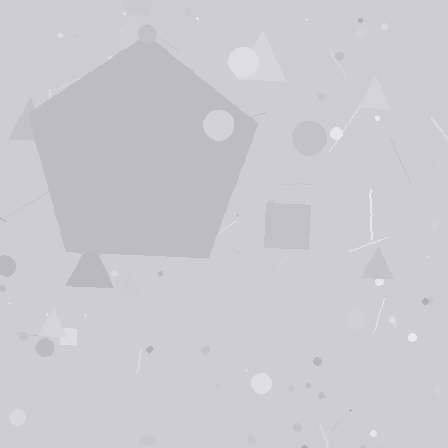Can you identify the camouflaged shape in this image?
The camouflaged shape is a pentagon.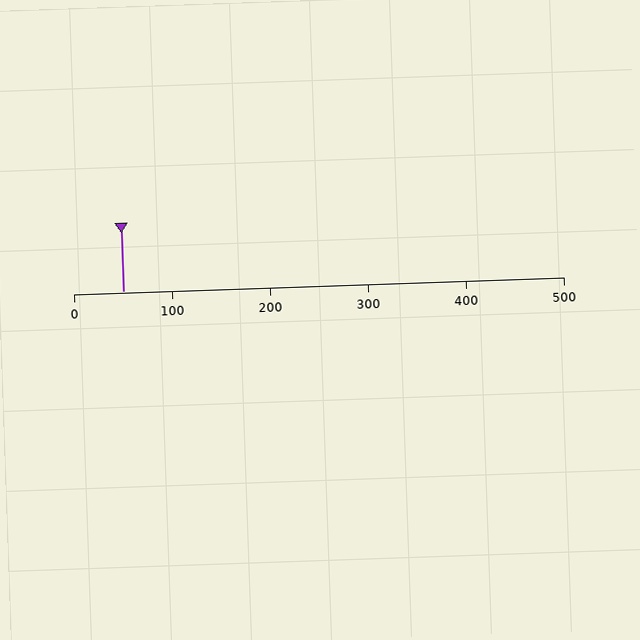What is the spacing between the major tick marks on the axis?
The major ticks are spaced 100 apart.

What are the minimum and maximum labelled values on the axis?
The axis runs from 0 to 500.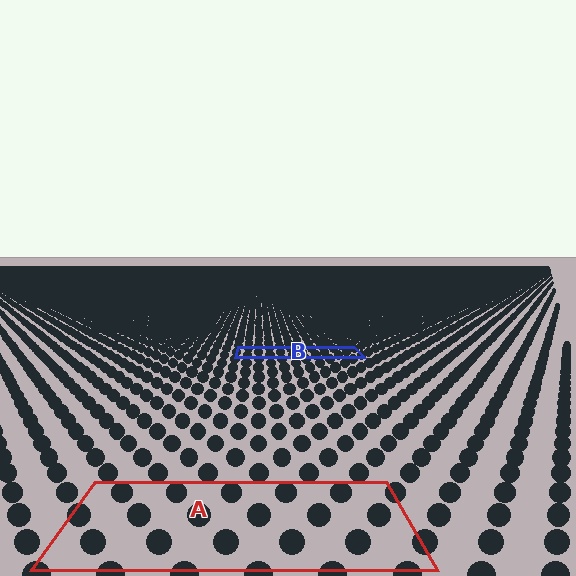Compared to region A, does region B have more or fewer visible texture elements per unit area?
Region B has more texture elements per unit area — they are packed more densely because it is farther away.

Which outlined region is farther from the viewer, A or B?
Region B is farther from the viewer — the texture elements inside it appear smaller and more densely packed.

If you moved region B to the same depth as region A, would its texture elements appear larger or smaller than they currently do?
They would appear larger. At a closer depth, the same texture elements are projected at a bigger on-screen size.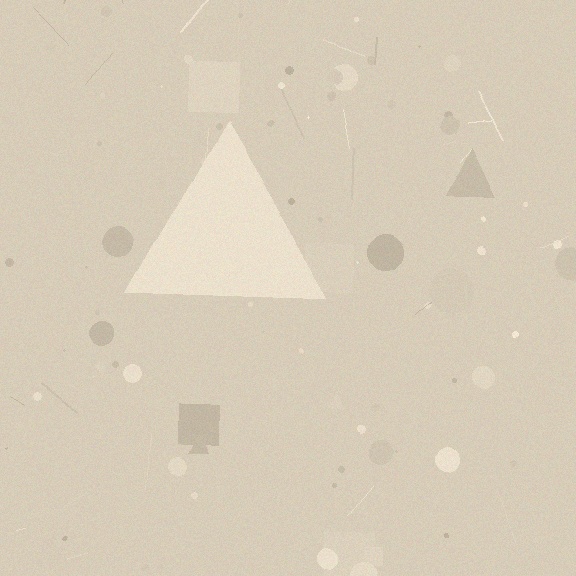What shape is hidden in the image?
A triangle is hidden in the image.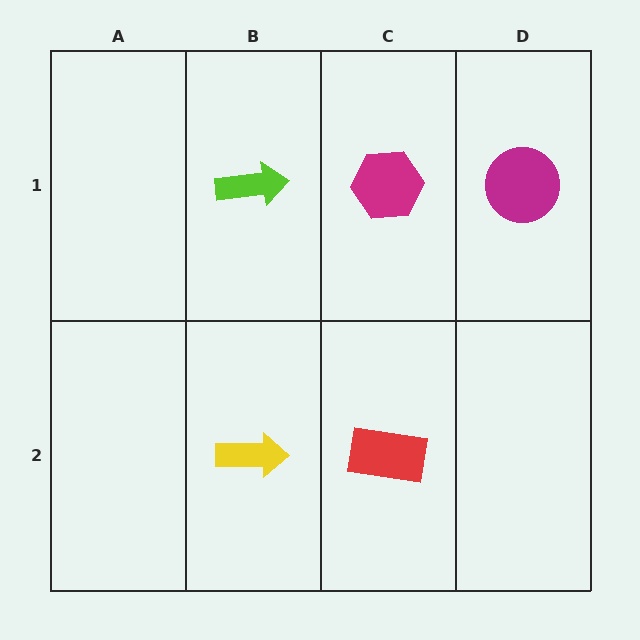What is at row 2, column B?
A yellow arrow.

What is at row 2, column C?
A red rectangle.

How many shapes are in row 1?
3 shapes.